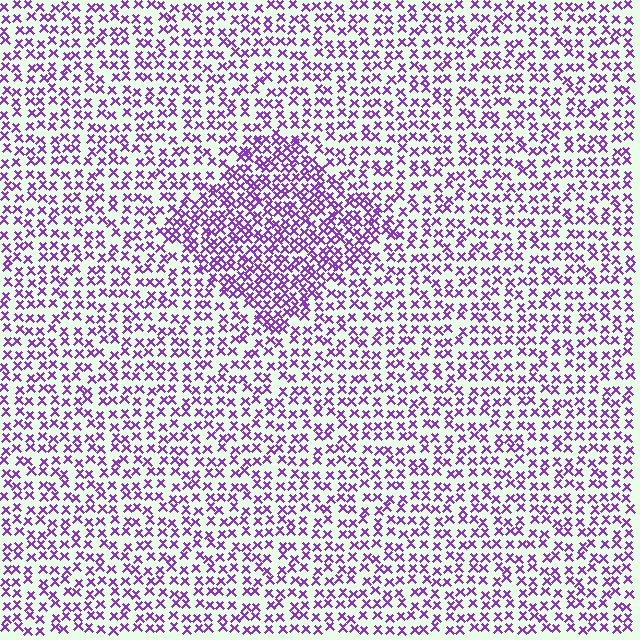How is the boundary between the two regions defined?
The boundary is defined by a change in element density (approximately 1.7x ratio). All elements are the same color, size, and shape.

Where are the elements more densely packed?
The elements are more densely packed inside the diamond boundary.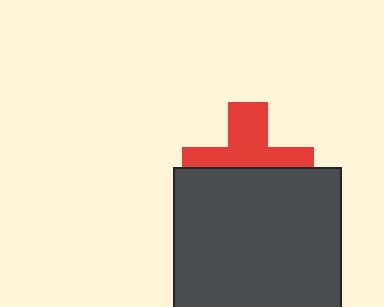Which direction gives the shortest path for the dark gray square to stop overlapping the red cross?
Moving down gives the shortest separation.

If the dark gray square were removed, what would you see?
You would see the complete red cross.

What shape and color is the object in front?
The object in front is a dark gray square.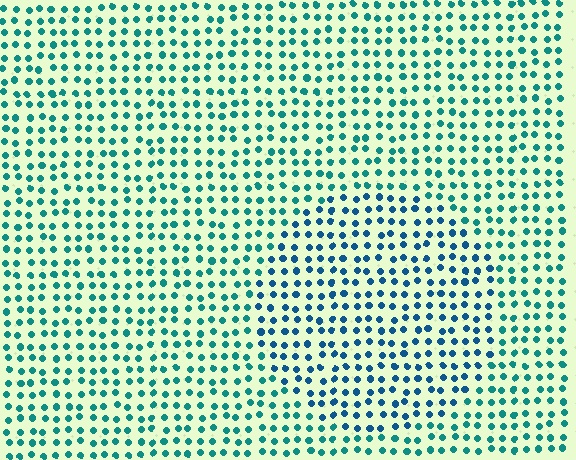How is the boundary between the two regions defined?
The boundary is defined purely by a slight shift in hue (about 31 degrees). Spacing, size, and orientation are identical on both sides.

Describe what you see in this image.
The image is filled with small teal elements in a uniform arrangement. A circle-shaped region is visible where the elements are tinted to a slightly different hue, forming a subtle color boundary.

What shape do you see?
I see a circle.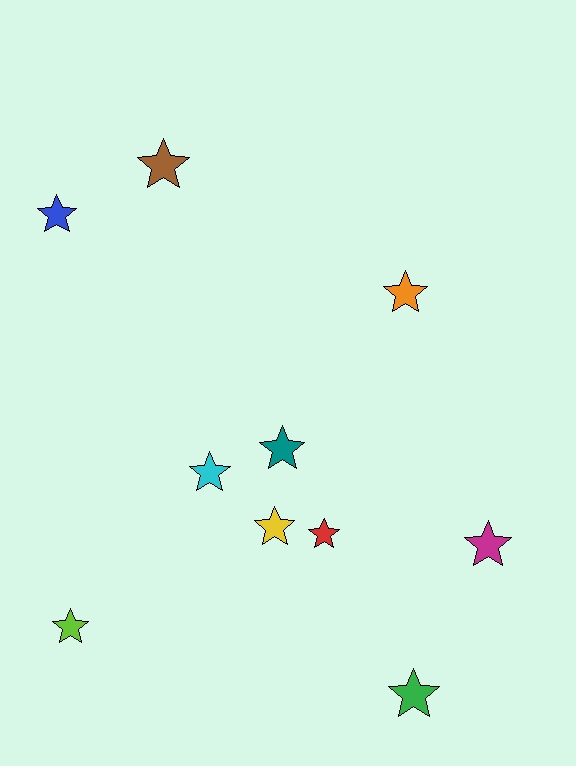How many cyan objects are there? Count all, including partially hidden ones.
There is 1 cyan object.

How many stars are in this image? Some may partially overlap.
There are 10 stars.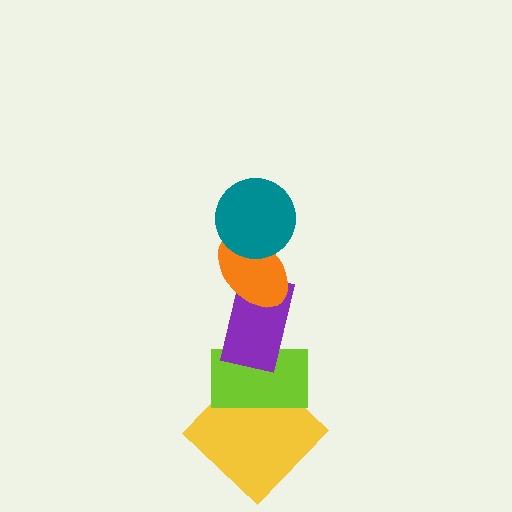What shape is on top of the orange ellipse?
The teal circle is on top of the orange ellipse.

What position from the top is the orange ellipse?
The orange ellipse is 2nd from the top.